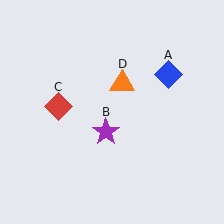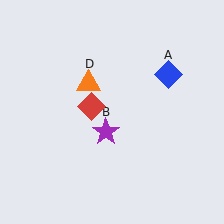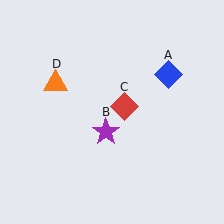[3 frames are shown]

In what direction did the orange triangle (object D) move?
The orange triangle (object D) moved left.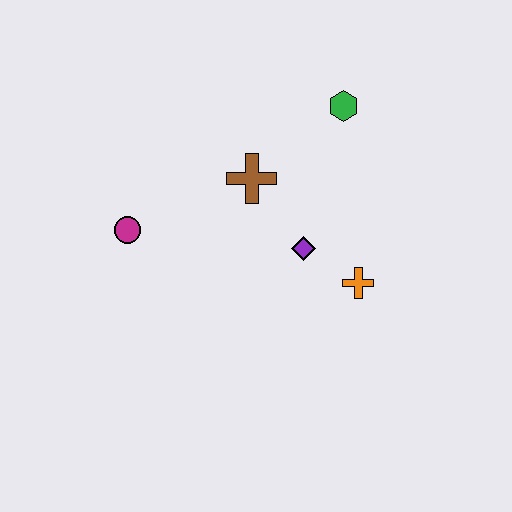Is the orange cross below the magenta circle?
Yes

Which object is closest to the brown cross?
The purple diamond is closest to the brown cross.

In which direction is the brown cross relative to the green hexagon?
The brown cross is to the left of the green hexagon.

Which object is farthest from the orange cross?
The magenta circle is farthest from the orange cross.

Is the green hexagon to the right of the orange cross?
No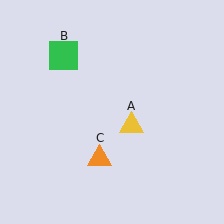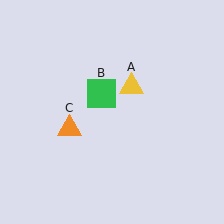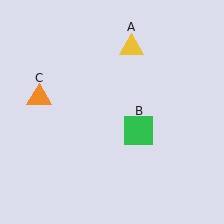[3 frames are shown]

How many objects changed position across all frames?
3 objects changed position: yellow triangle (object A), green square (object B), orange triangle (object C).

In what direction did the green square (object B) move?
The green square (object B) moved down and to the right.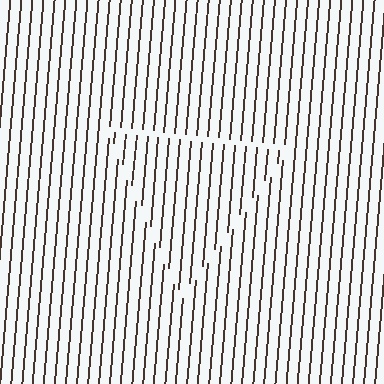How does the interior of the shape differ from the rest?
The interior of the shape contains the same grating, shifted by half a period — the contour is defined by the phase discontinuity where line-ends from the inner and outer gratings abut.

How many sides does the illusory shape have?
3 sides — the line-ends trace a triangle.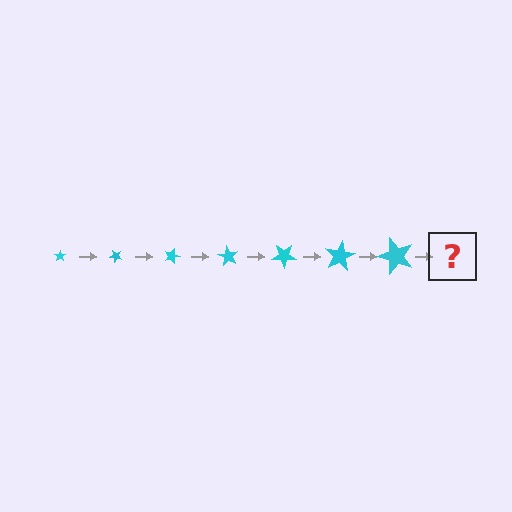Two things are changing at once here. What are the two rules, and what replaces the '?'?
The two rules are that the star grows larger each step and it rotates 45 degrees each step. The '?' should be a star, larger than the previous one and rotated 315 degrees from the start.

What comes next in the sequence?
The next element should be a star, larger than the previous one and rotated 315 degrees from the start.